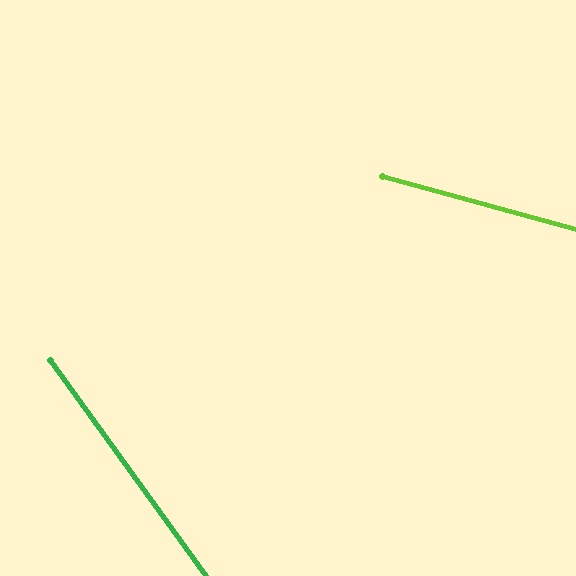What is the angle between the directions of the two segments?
Approximately 39 degrees.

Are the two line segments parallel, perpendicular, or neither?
Neither parallel nor perpendicular — they differ by about 39°.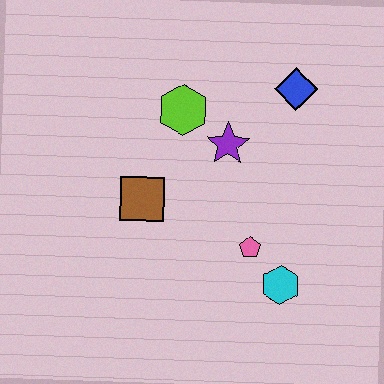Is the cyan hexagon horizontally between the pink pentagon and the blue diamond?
Yes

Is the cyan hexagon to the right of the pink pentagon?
Yes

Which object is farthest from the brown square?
The blue diamond is farthest from the brown square.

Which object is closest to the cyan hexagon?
The pink pentagon is closest to the cyan hexagon.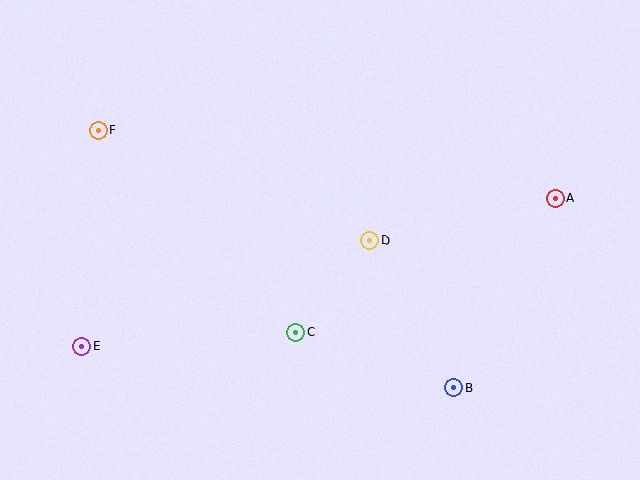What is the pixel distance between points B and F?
The distance between B and F is 439 pixels.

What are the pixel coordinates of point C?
Point C is at (296, 332).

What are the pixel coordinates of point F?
Point F is at (98, 130).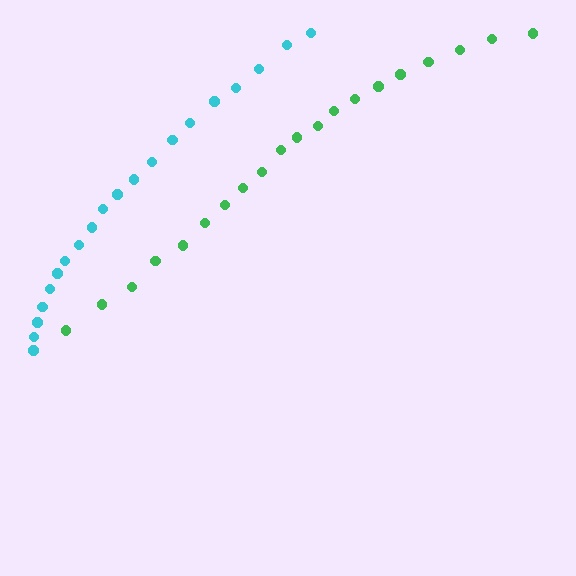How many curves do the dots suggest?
There are 2 distinct paths.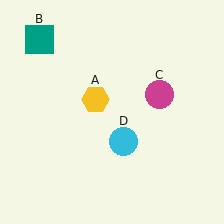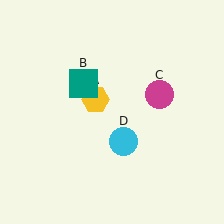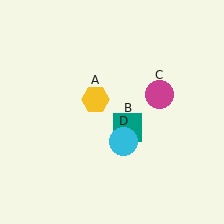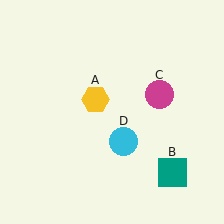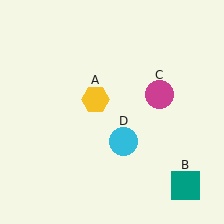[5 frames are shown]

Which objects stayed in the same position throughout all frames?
Yellow hexagon (object A) and magenta circle (object C) and cyan circle (object D) remained stationary.